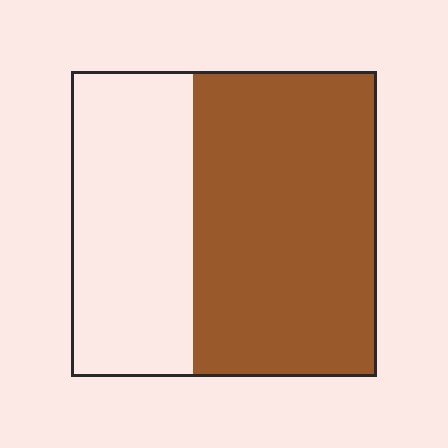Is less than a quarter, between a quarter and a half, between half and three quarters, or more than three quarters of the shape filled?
Between half and three quarters.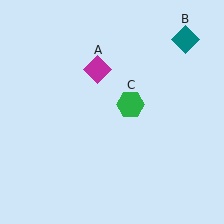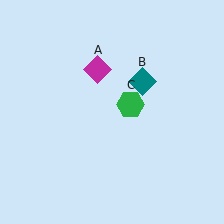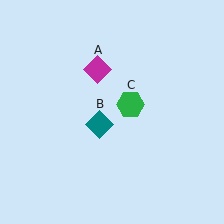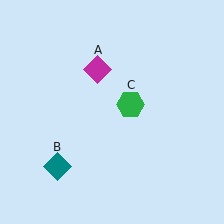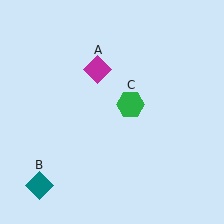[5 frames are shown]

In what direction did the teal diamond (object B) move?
The teal diamond (object B) moved down and to the left.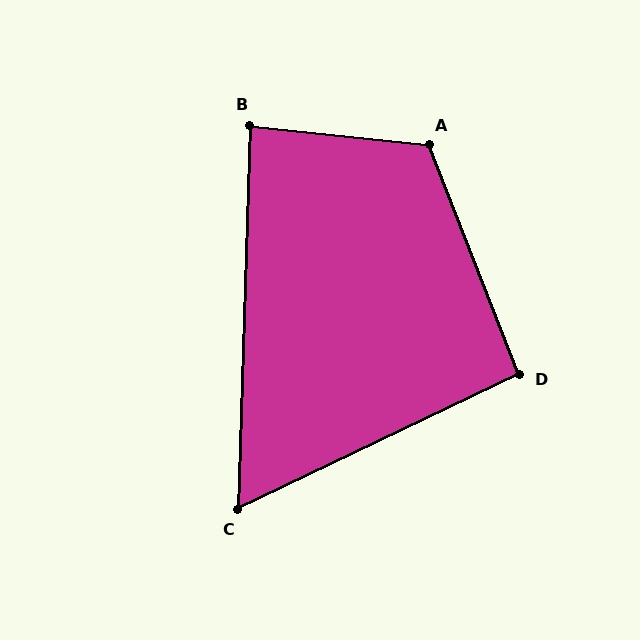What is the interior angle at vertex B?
Approximately 86 degrees (approximately right).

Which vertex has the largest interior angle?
A, at approximately 117 degrees.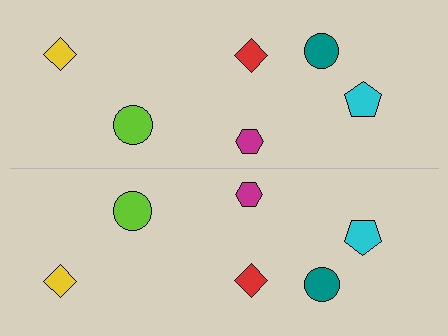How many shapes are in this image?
There are 12 shapes in this image.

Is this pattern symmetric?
Yes, this pattern has bilateral (reflection) symmetry.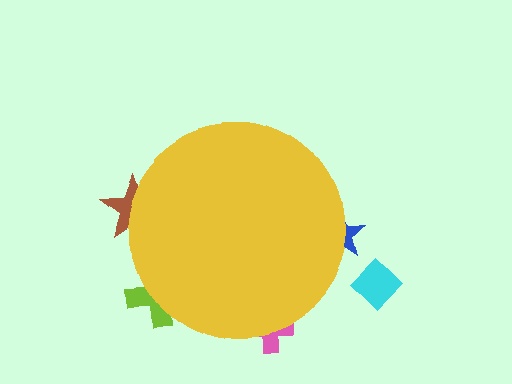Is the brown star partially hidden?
Yes, the brown star is partially hidden behind the yellow circle.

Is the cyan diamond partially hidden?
No, the cyan diamond is fully visible.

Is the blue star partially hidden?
Yes, the blue star is partially hidden behind the yellow circle.